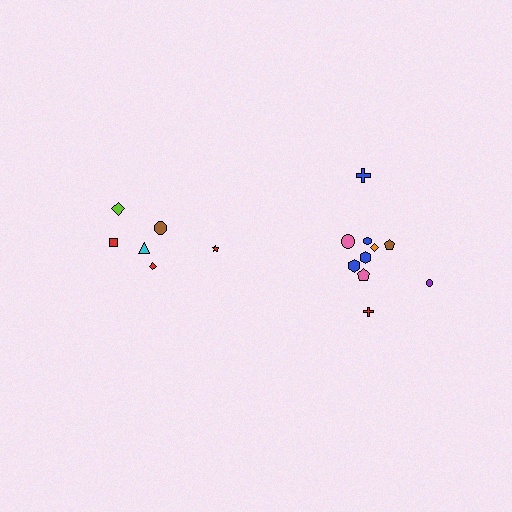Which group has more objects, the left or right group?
The right group.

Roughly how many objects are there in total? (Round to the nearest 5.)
Roughly 15 objects in total.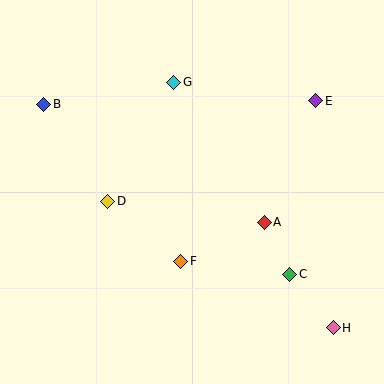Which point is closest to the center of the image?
Point F at (181, 261) is closest to the center.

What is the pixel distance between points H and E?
The distance between H and E is 228 pixels.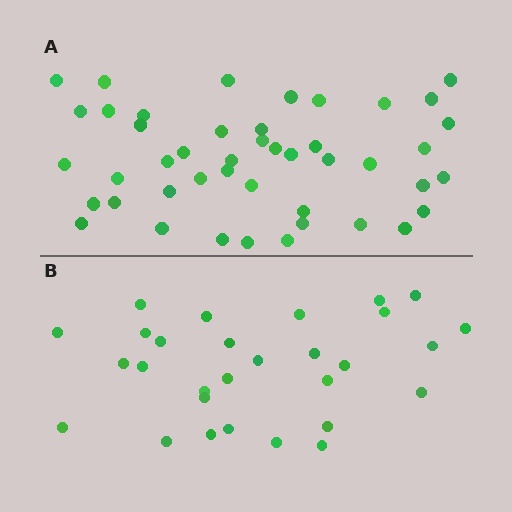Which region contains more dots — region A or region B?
Region A (the top region) has more dots.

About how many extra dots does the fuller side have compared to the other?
Region A has approximately 15 more dots than region B.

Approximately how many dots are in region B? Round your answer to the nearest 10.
About 30 dots. (The exact count is 29, which rounds to 30.)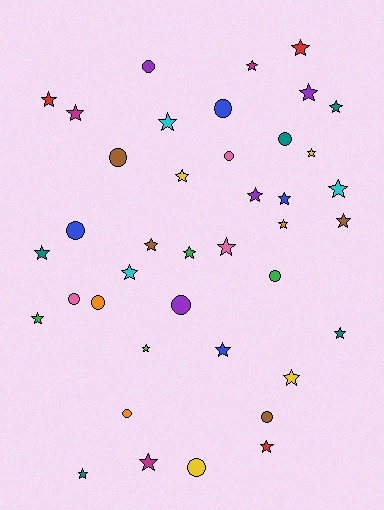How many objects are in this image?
There are 40 objects.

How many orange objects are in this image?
There are 3 orange objects.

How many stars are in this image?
There are 27 stars.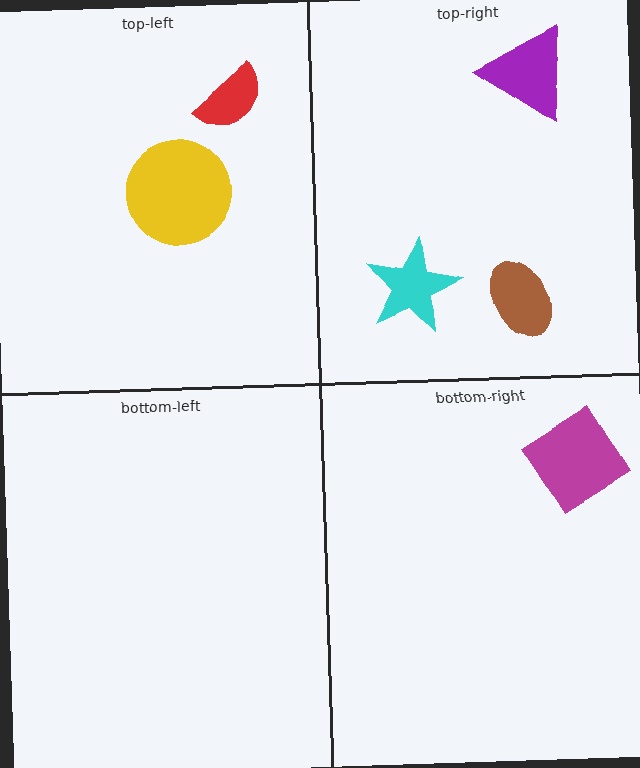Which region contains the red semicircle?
The top-left region.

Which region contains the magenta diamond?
The bottom-right region.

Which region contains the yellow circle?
The top-left region.